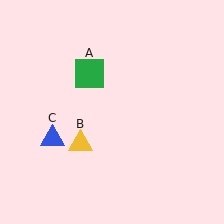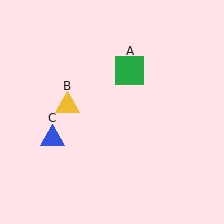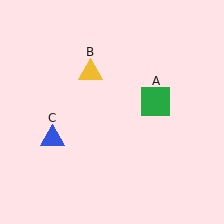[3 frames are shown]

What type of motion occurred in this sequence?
The green square (object A), yellow triangle (object B) rotated clockwise around the center of the scene.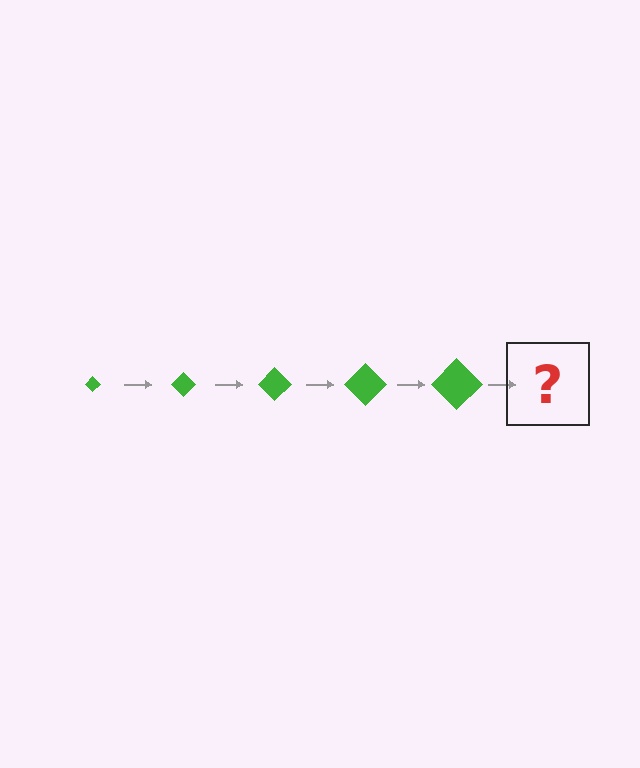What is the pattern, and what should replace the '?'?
The pattern is that the diamond gets progressively larger each step. The '?' should be a green diamond, larger than the previous one.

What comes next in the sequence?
The next element should be a green diamond, larger than the previous one.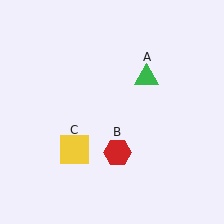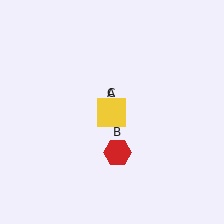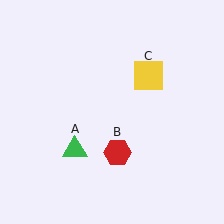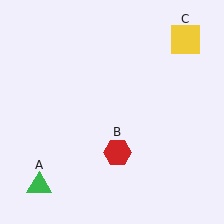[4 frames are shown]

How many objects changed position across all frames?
2 objects changed position: green triangle (object A), yellow square (object C).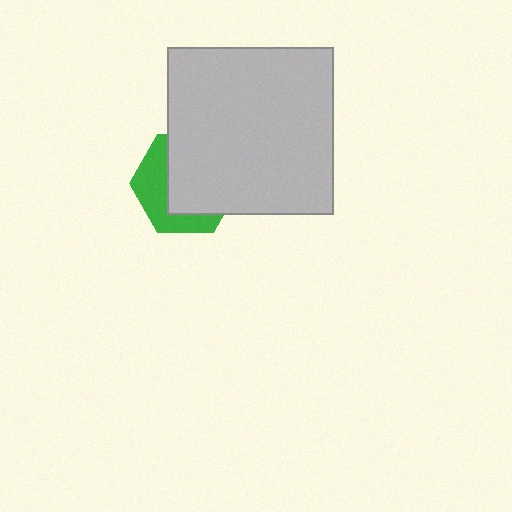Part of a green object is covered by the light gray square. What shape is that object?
It is a hexagon.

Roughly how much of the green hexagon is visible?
A small part of it is visible (roughly 40%).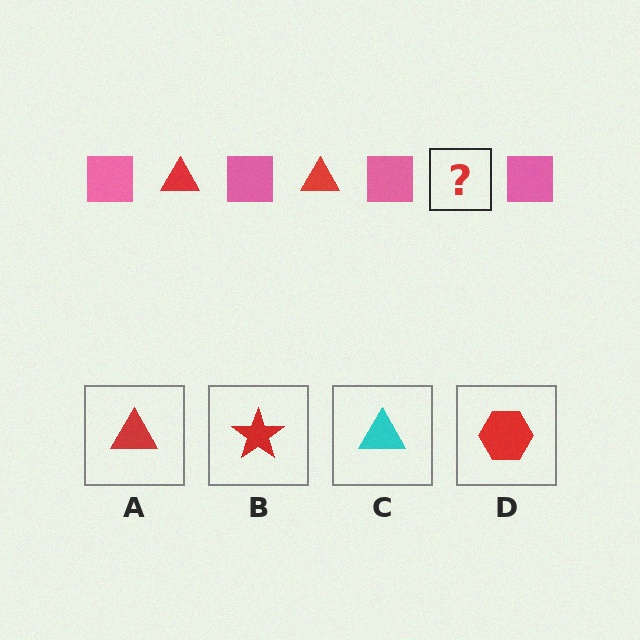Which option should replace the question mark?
Option A.